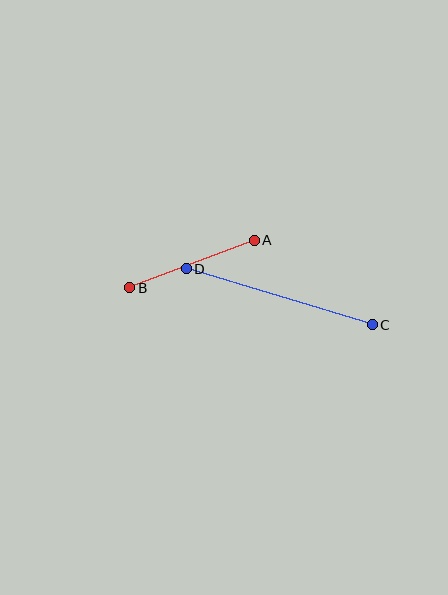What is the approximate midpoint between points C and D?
The midpoint is at approximately (279, 297) pixels.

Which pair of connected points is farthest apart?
Points C and D are farthest apart.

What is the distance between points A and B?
The distance is approximately 134 pixels.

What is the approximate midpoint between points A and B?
The midpoint is at approximately (192, 264) pixels.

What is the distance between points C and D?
The distance is approximately 194 pixels.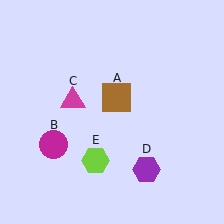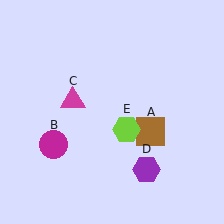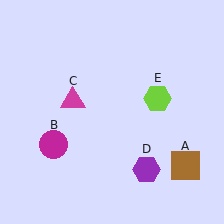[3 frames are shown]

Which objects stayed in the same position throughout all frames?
Magenta circle (object B) and magenta triangle (object C) and purple hexagon (object D) remained stationary.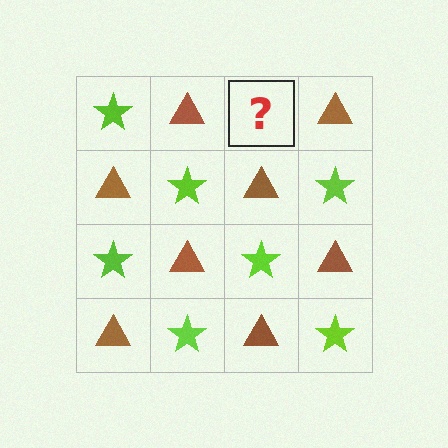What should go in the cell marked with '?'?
The missing cell should contain a lime star.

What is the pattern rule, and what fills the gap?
The rule is that it alternates lime star and brown triangle in a checkerboard pattern. The gap should be filled with a lime star.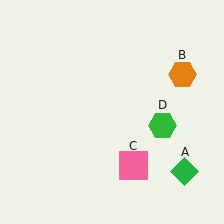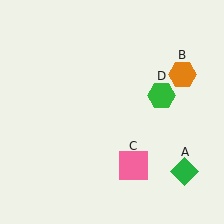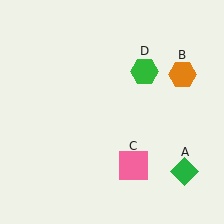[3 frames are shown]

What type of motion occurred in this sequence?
The green hexagon (object D) rotated counterclockwise around the center of the scene.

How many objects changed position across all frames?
1 object changed position: green hexagon (object D).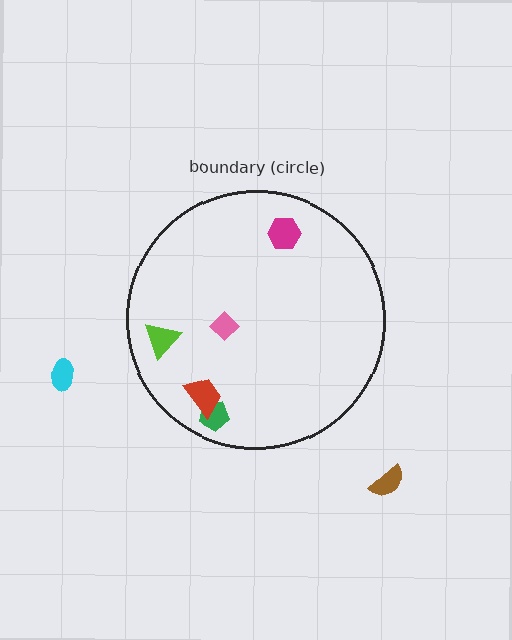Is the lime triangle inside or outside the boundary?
Inside.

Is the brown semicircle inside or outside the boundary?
Outside.